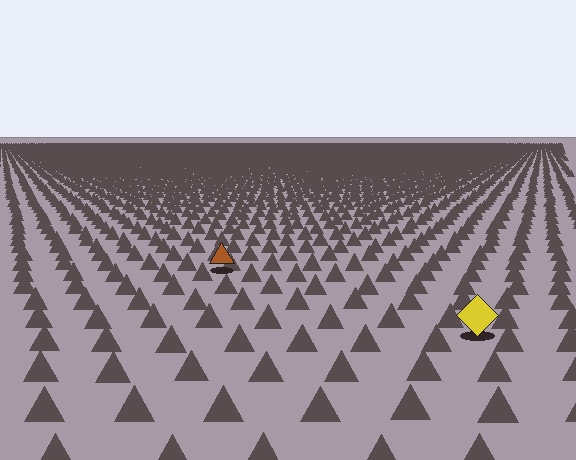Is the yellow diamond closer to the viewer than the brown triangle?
Yes. The yellow diamond is closer — you can tell from the texture gradient: the ground texture is coarser near it.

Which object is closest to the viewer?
The yellow diamond is closest. The texture marks near it are larger and more spread out.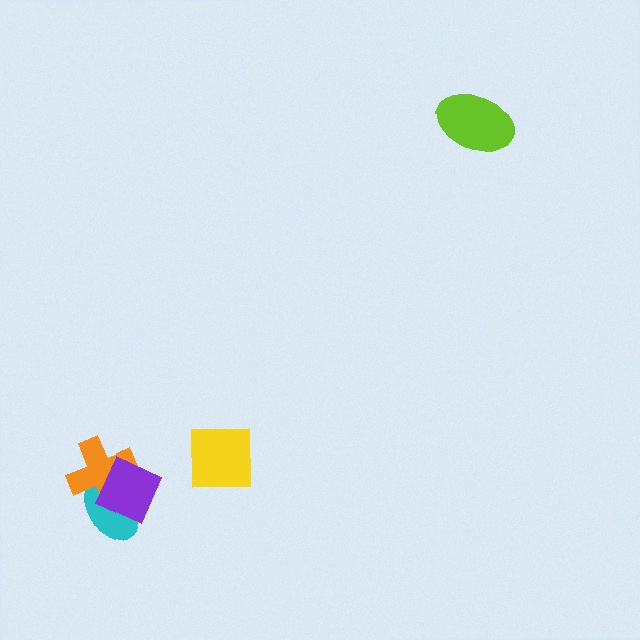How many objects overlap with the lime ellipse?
0 objects overlap with the lime ellipse.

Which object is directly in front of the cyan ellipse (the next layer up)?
The orange cross is directly in front of the cyan ellipse.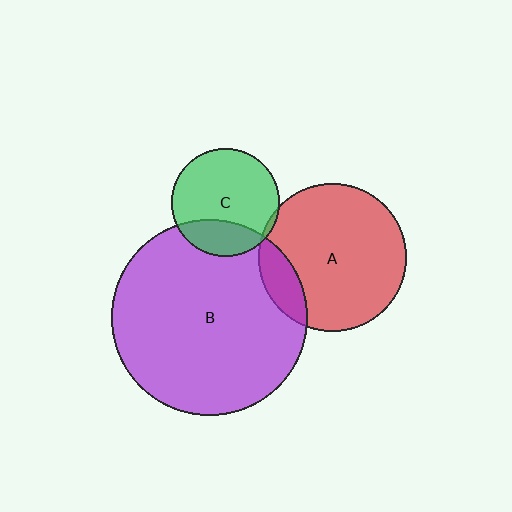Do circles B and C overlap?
Yes.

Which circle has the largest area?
Circle B (purple).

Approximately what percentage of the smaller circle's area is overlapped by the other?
Approximately 25%.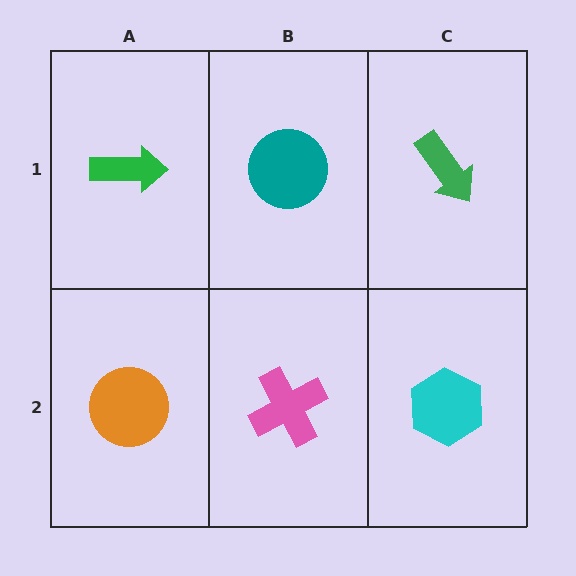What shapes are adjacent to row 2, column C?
A green arrow (row 1, column C), a pink cross (row 2, column B).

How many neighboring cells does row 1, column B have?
3.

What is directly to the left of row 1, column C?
A teal circle.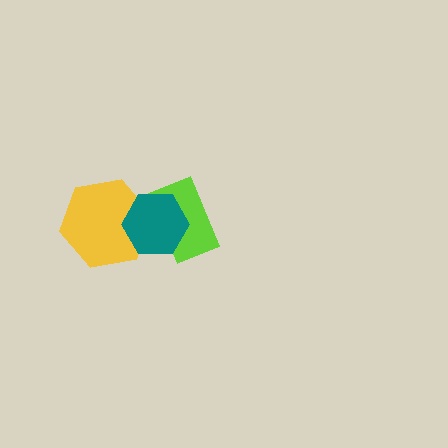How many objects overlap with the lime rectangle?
1 object overlaps with the lime rectangle.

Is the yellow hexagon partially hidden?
Yes, it is partially covered by another shape.